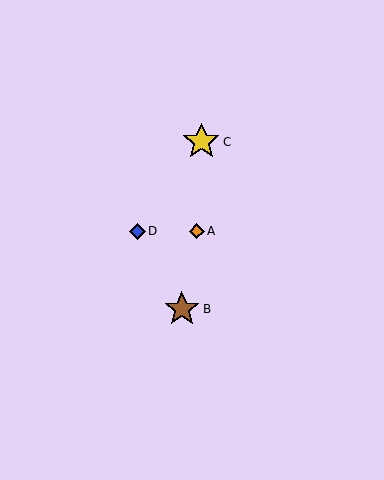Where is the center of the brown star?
The center of the brown star is at (182, 309).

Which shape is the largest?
The yellow star (labeled C) is the largest.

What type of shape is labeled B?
Shape B is a brown star.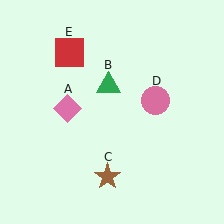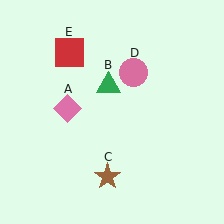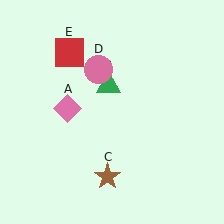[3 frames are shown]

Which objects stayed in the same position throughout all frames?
Pink diamond (object A) and green triangle (object B) and brown star (object C) and red square (object E) remained stationary.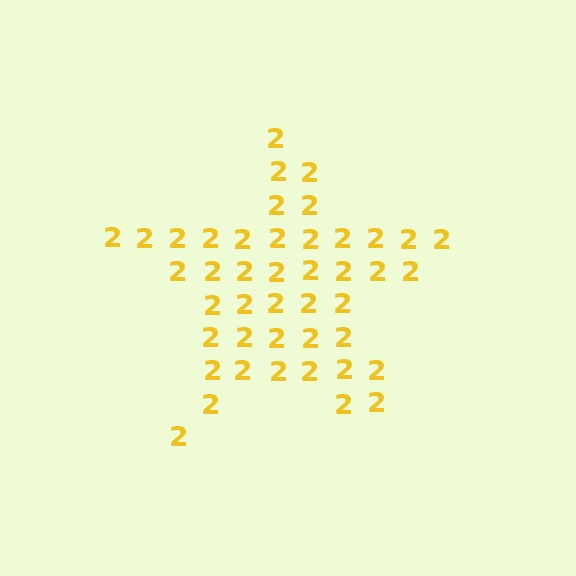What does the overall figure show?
The overall figure shows a star.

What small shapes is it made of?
It is made of small digit 2's.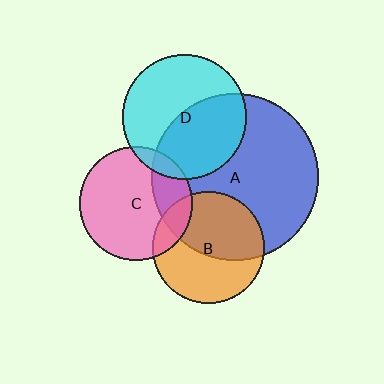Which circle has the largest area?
Circle A (blue).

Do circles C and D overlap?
Yes.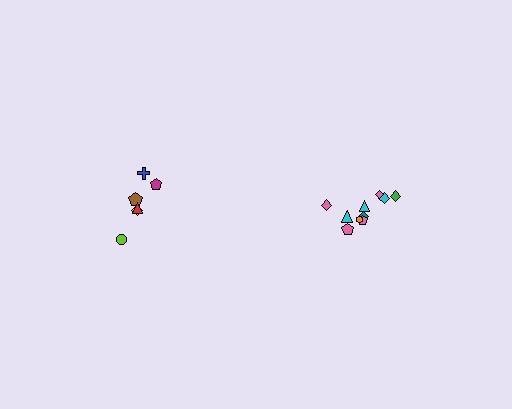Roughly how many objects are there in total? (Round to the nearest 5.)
Roughly 15 objects in total.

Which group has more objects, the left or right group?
The right group.